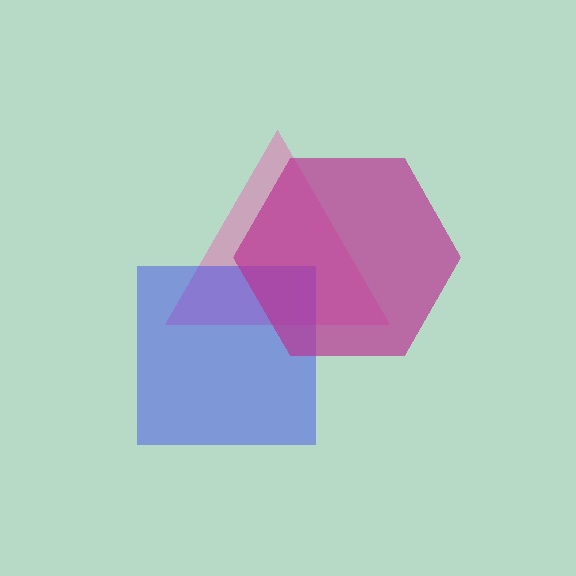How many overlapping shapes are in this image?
There are 3 overlapping shapes in the image.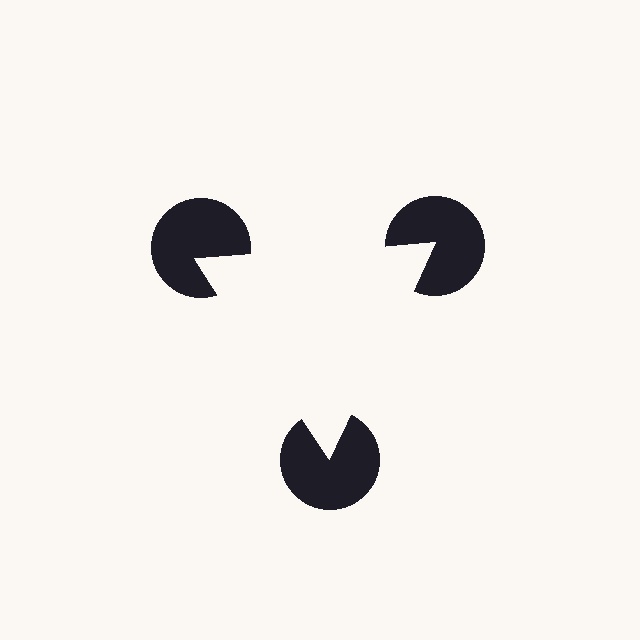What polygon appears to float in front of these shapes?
An illusory triangle — its edges are inferred from the aligned wedge cuts in the pac-man discs, not physically drawn.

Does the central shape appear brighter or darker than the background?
It typically appears slightly brighter than the background, even though no actual brightness change is drawn.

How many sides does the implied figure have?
3 sides.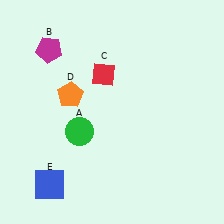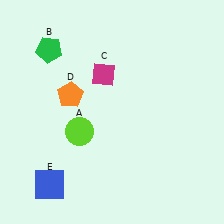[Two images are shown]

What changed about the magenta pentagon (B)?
In Image 1, B is magenta. In Image 2, it changed to green.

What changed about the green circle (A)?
In Image 1, A is green. In Image 2, it changed to lime.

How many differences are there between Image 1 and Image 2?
There are 3 differences between the two images.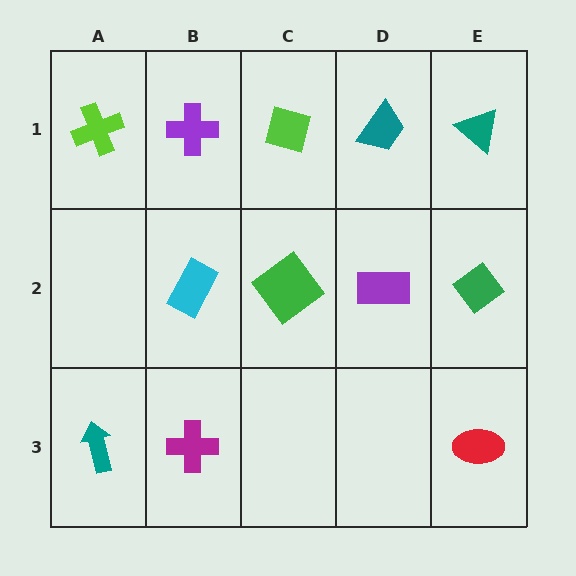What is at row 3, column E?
A red ellipse.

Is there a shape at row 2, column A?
No, that cell is empty.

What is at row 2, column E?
A green diamond.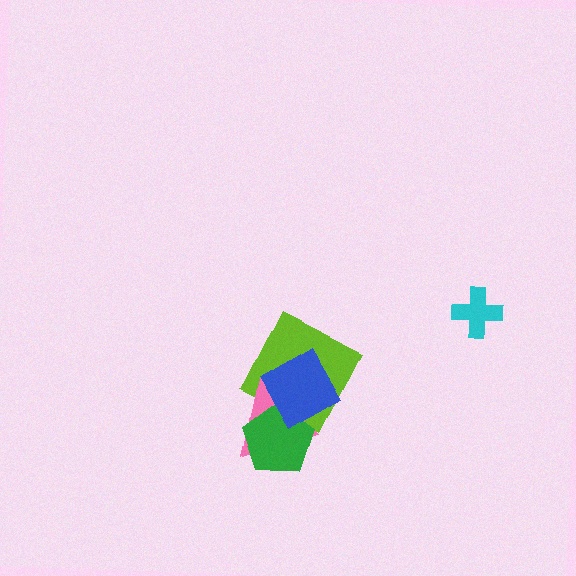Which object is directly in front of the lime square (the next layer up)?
The pink triangle is directly in front of the lime square.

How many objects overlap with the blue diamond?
3 objects overlap with the blue diamond.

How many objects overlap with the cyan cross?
0 objects overlap with the cyan cross.